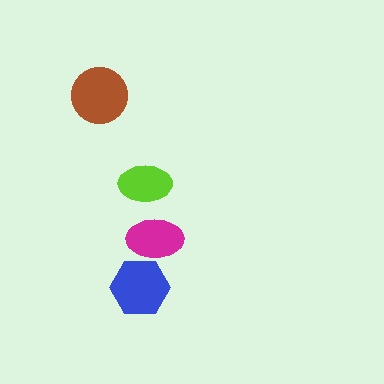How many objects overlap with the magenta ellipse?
1 object overlaps with the magenta ellipse.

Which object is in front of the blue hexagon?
The magenta ellipse is in front of the blue hexagon.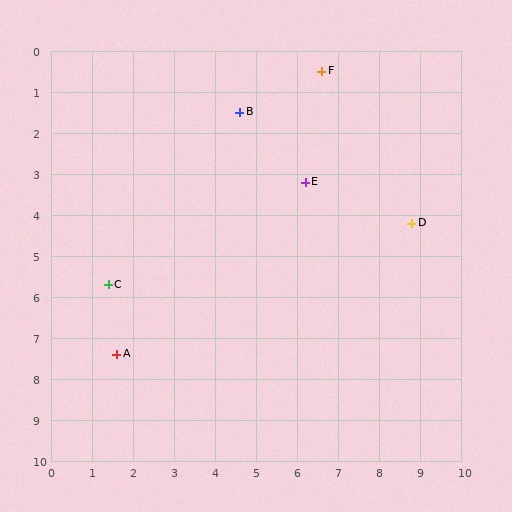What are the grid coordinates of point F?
Point F is at approximately (6.6, 0.5).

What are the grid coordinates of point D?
Point D is at approximately (8.8, 4.2).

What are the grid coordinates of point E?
Point E is at approximately (6.2, 3.2).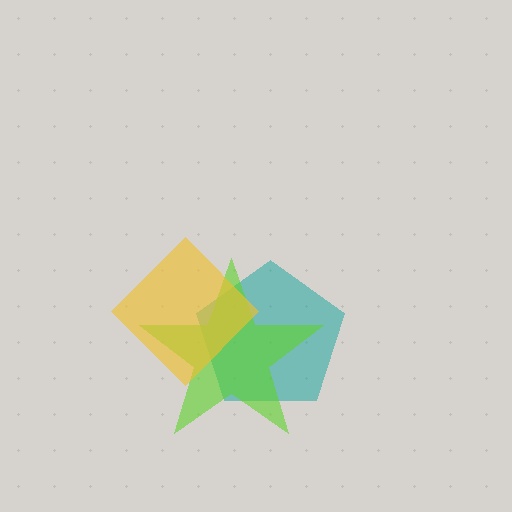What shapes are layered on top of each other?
The layered shapes are: a teal pentagon, a lime star, a yellow diamond.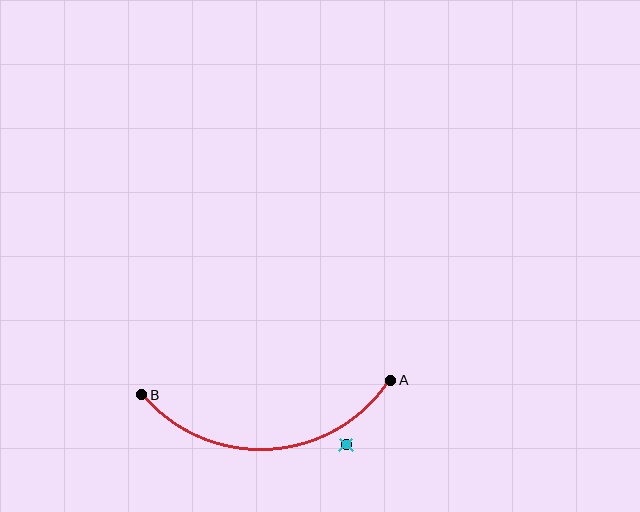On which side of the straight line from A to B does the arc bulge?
The arc bulges below the straight line connecting A and B.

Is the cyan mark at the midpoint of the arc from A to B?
No — the cyan mark does not lie on the arc at all. It sits slightly outside the curve.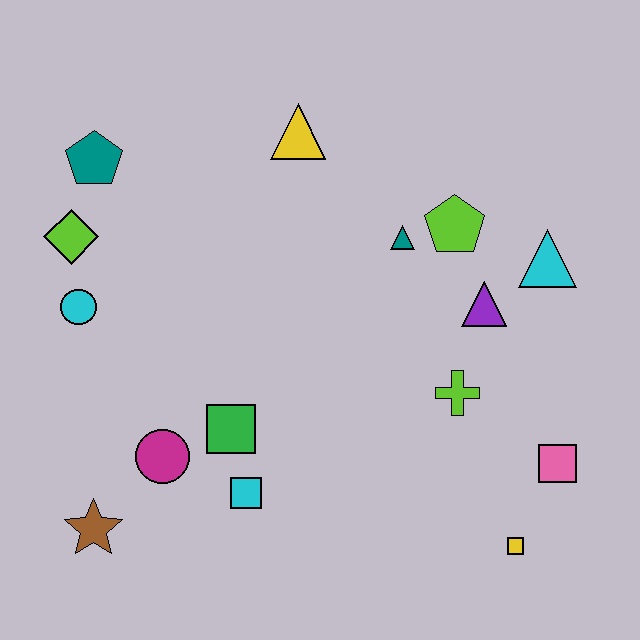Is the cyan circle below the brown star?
No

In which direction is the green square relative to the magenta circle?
The green square is to the right of the magenta circle.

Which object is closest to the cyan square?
The green square is closest to the cyan square.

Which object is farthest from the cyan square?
The cyan triangle is farthest from the cyan square.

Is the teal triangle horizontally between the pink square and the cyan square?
Yes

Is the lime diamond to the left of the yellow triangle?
Yes